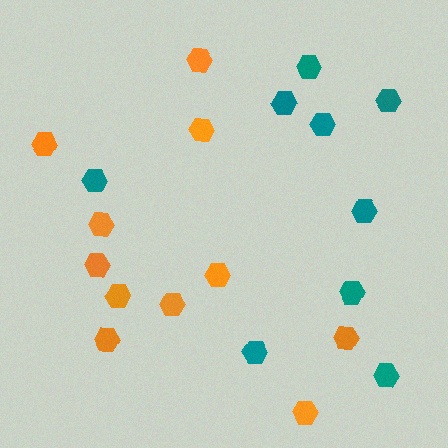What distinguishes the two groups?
There are 2 groups: one group of teal hexagons (9) and one group of orange hexagons (11).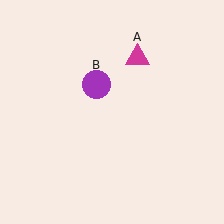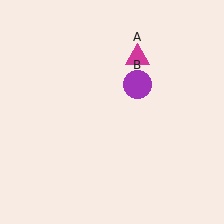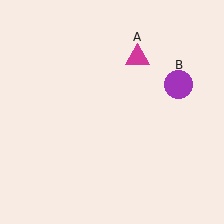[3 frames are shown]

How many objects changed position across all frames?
1 object changed position: purple circle (object B).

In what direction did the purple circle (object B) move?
The purple circle (object B) moved right.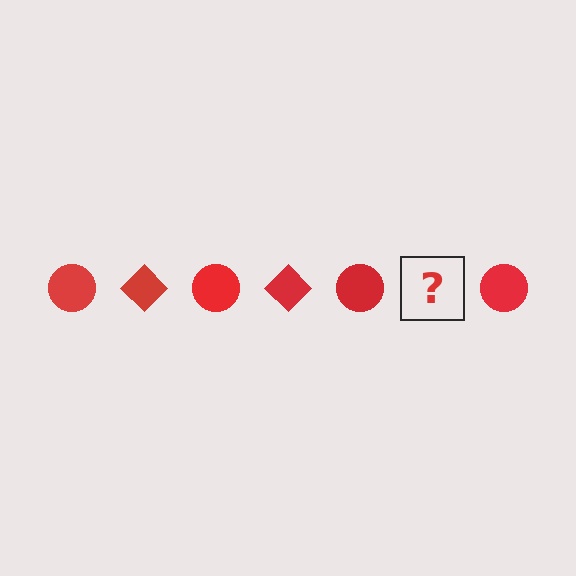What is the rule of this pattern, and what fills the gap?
The rule is that the pattern cycles through circle, diamond shapes in red. The gap should be filled with a red diamond.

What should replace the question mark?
The question mark should be replaced with a red diamond.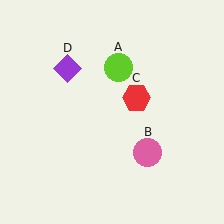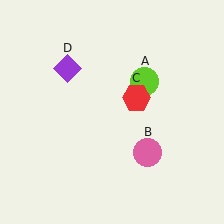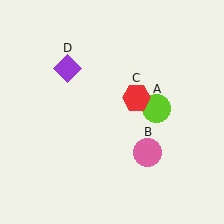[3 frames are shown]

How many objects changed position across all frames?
1 object changed position: lime circle (object A).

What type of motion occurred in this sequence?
The lime circle (object A) rotated clockwise around the center of the scene.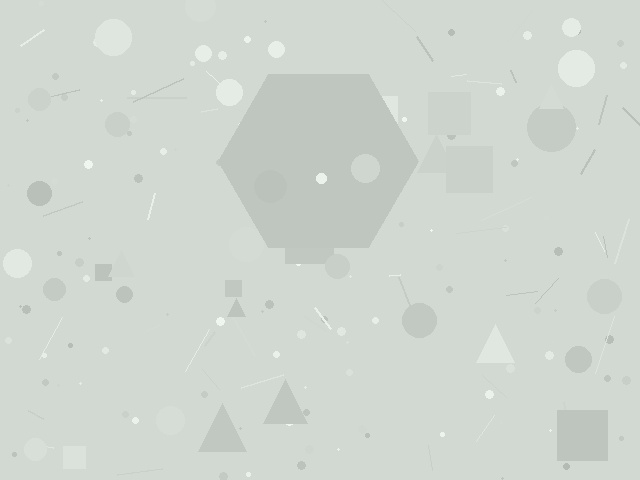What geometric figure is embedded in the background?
A hexagon is embedded in the background.